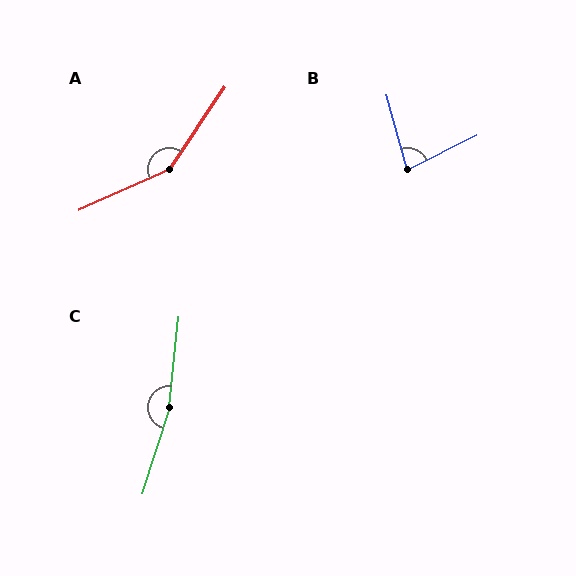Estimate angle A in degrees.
Approximately 148 degrees.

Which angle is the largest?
C, at approximately 169 degrees.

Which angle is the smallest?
B, at approximately 79 degrees.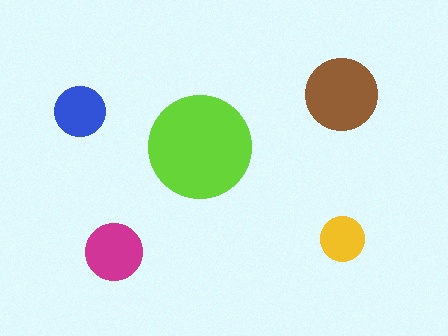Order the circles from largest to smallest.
the lime one, the brown one, the magenta one, the blue one, the yellow one.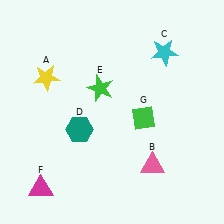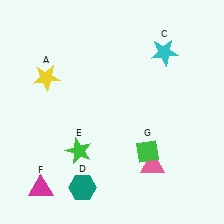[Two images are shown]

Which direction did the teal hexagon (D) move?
The teal hexagon (D) moved down.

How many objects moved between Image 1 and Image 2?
3 objects moved between the two images.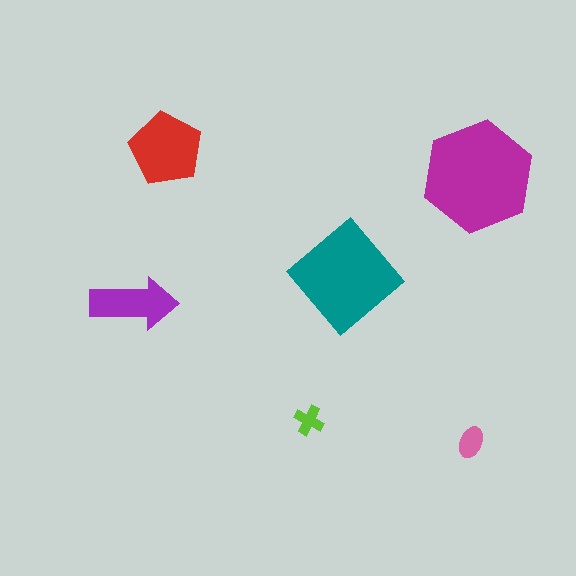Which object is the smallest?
The lime cross.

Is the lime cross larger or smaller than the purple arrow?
Smaller.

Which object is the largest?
The magenta hexagon.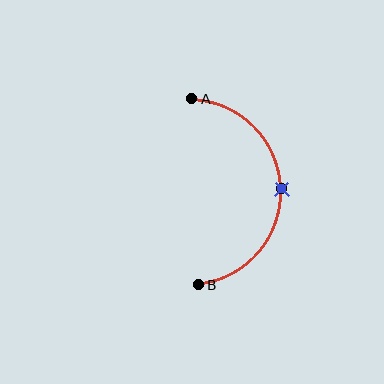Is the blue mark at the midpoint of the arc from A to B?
Yes. The blue mark lies on the arc at equal arc-length from both A and B — it is the arc midpoint.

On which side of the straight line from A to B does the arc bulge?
The arc bulges to the right of the straight line connecting A and B.